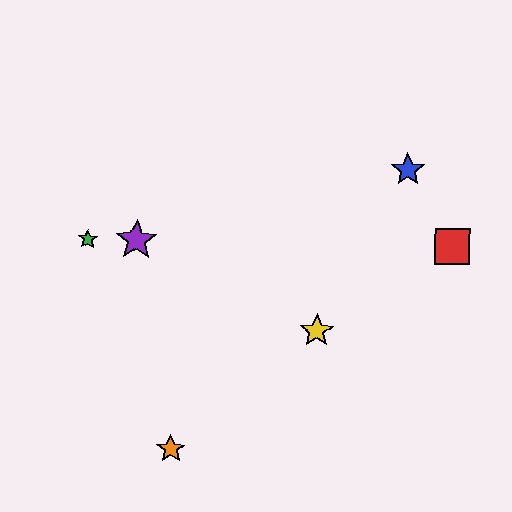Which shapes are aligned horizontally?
The red square, the green star, the purple star are aligned horizontally.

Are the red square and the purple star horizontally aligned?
Yes, both are at y≈247.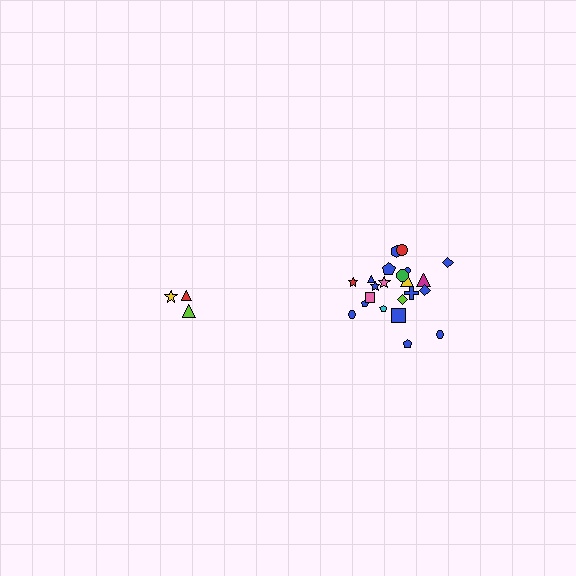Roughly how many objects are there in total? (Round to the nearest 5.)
Roughly 25 objects in total.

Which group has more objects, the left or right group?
The right group.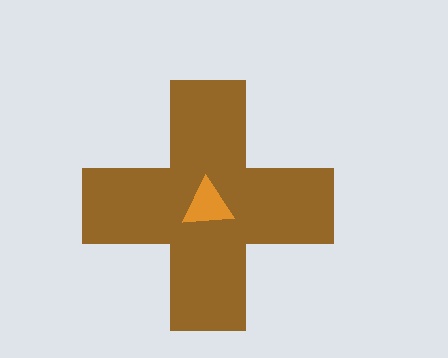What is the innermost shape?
The orange triangle.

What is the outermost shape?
The brown cross.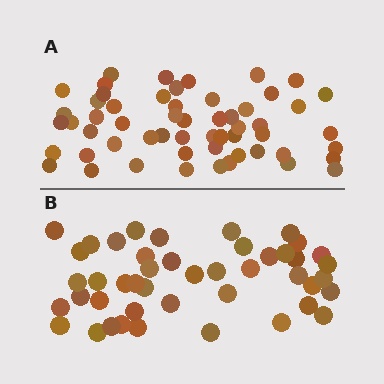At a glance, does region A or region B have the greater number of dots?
Region A (the top region) has more dots.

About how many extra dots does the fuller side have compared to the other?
Region A has roughly 12 or so more dots than region B.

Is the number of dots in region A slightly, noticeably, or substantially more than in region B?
Region A has only slightly more — the two regions are fairly close. The ratio is roughly 1.2 to 1.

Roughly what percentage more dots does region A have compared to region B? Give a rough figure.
About 25% more.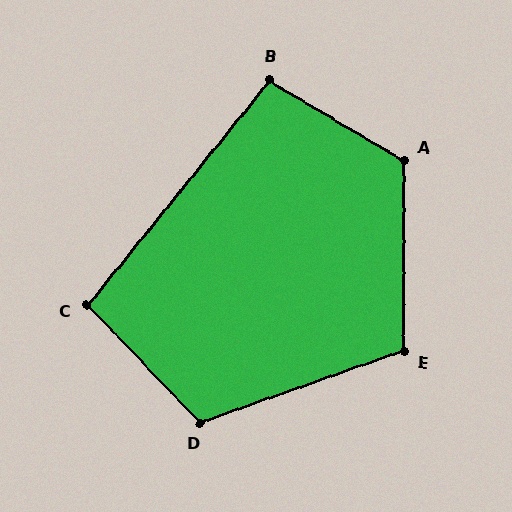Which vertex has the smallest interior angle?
C, at approximately 97 degrees.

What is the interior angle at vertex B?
Approximately 98 degrees (obtuse).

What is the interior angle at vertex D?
Approximately 115 degrees (obtuse).